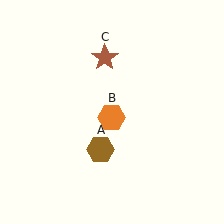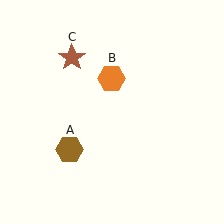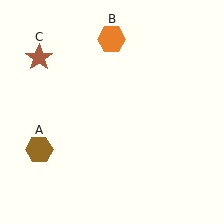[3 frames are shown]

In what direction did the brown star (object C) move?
The brown star (object C) moved left.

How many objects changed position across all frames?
3 objects changed position: brown hexagon (object A), orange hexagon (object B), brown star (object C).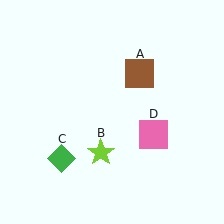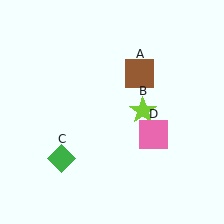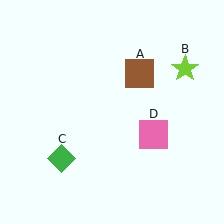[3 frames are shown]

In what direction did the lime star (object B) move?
The lime star (object B) moved up and to the right.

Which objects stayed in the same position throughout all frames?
Brown square (object A) and green diamond (object C) and pink square (object D) remained stationary.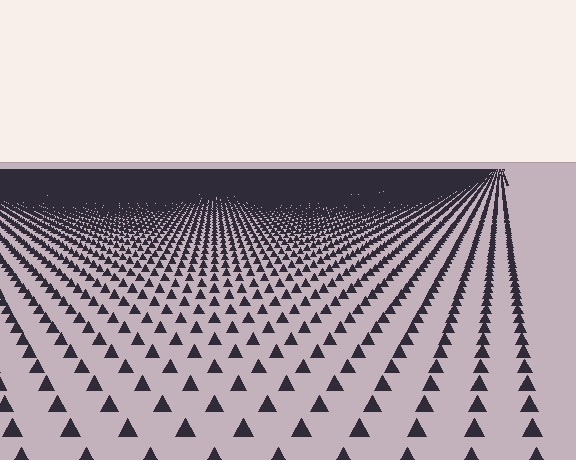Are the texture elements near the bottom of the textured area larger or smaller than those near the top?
Larger. Near the bottom, elements are closer to the viewer and appear at a bigger on-screen size.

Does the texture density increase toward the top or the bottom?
Density increases toward the top.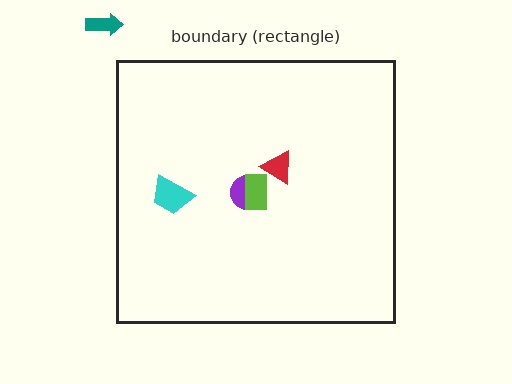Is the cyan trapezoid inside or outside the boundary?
Inside.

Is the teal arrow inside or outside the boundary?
Outside.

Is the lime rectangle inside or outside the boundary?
Inside.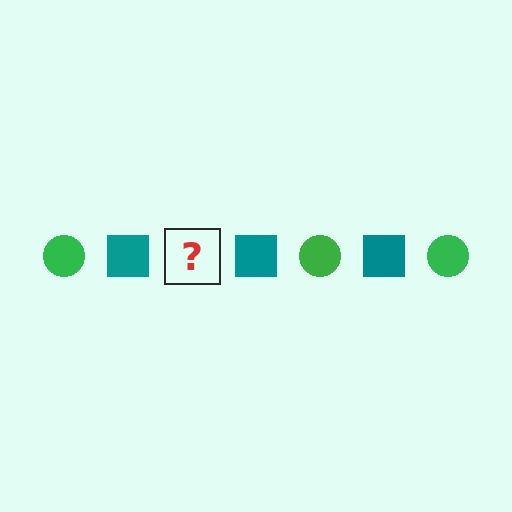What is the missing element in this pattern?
The missing element is a green circle.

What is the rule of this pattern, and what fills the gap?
The rule is that the pattern alternates between green circle and teal square. The gap should be filled with a green circle.